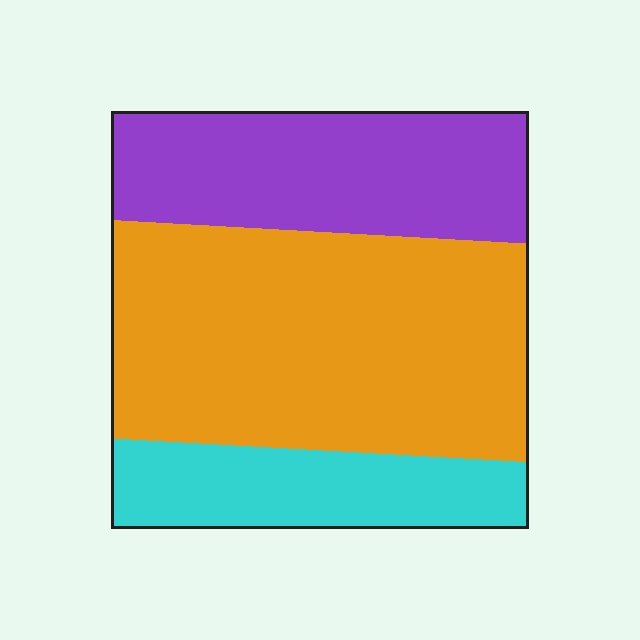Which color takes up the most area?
Orange, at roughly 50%.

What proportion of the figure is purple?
Purple takes up between a quarter and a half of the figure.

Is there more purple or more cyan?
Purple.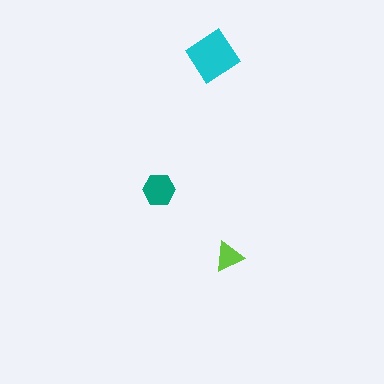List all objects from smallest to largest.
The lime triangle, the teal hexagon, the cyan diamond.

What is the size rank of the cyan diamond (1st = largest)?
1st.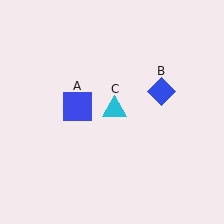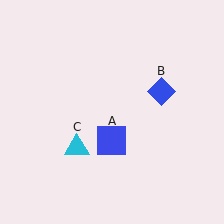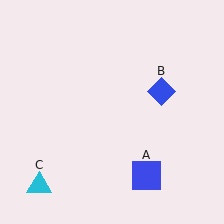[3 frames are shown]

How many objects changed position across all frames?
2 objects changed position: blue square (object A), cyan triangle (object C).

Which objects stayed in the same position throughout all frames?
Blue diamond (object B) remained stationary.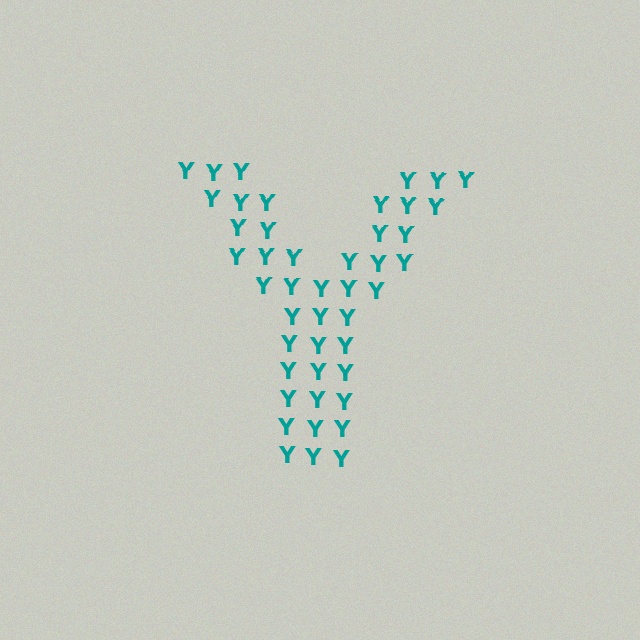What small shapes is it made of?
It is made of small letter Y's.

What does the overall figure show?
The overall figure shows the letter Y.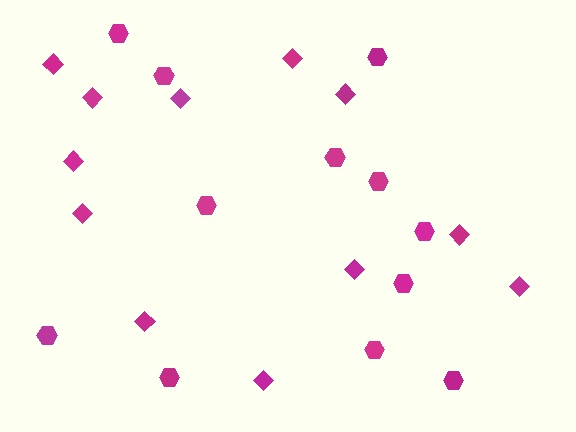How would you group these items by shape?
There are 2 groups: one group of hexagons (12) and one group of diamonds (12).